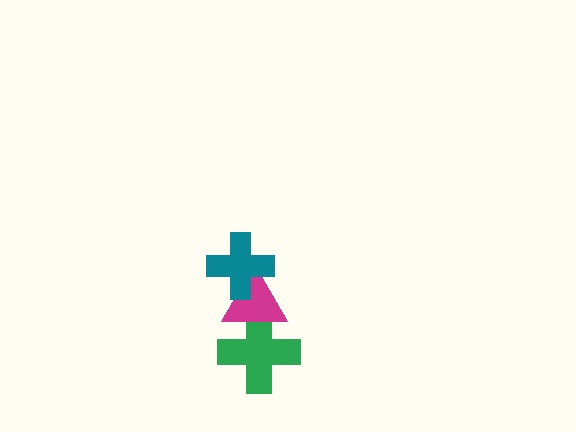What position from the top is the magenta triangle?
The magenta triangle is 2nd from the top.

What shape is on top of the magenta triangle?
The teal cross is on top of the magenta triangle.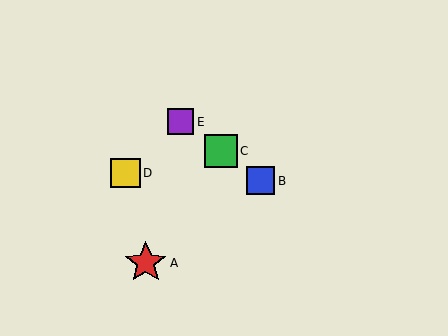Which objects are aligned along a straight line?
Objects B, C, E are aligned along a straight line.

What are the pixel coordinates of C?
Object C is at (221, 151).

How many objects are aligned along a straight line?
3 objects (B, C, E) are aligned along a straight line.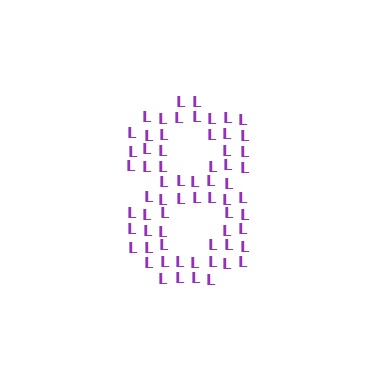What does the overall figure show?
The overall figure shows the digit 8.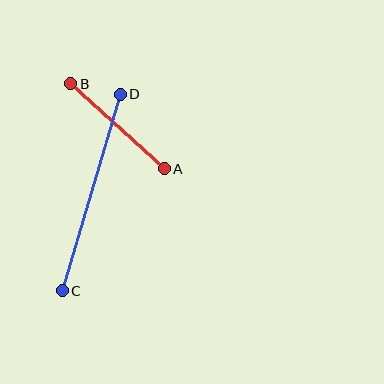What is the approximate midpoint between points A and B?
The midpoint is at approximately (118, 126) pixels.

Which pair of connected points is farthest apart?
Points C and D are farthest apart.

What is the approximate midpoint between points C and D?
The midpoint is at approximately (91, 193) pixels.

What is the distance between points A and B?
The distance is approximately 126 pixels.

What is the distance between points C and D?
The distance is approximately 205 pixels.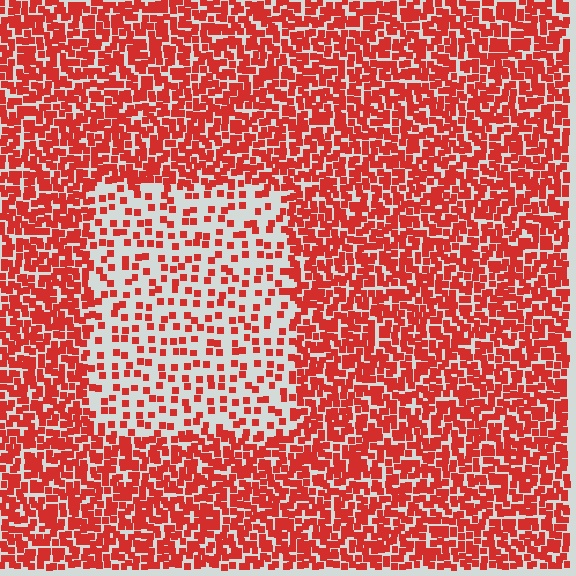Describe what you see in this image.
The image contains small red elements arranged at two different densities. A rectangle-shaped region is visible where the elements are less densely packed than the surrounding area.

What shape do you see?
I see a rectangle.